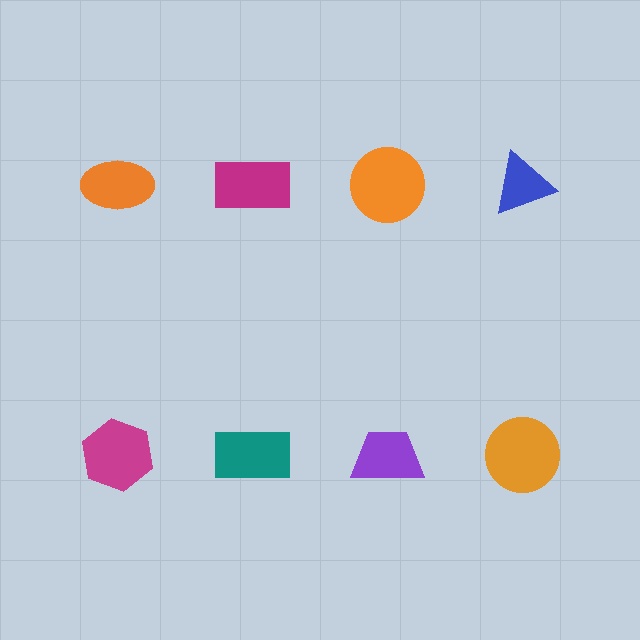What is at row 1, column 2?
A magenta rectangle.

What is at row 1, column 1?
An orange ellipse.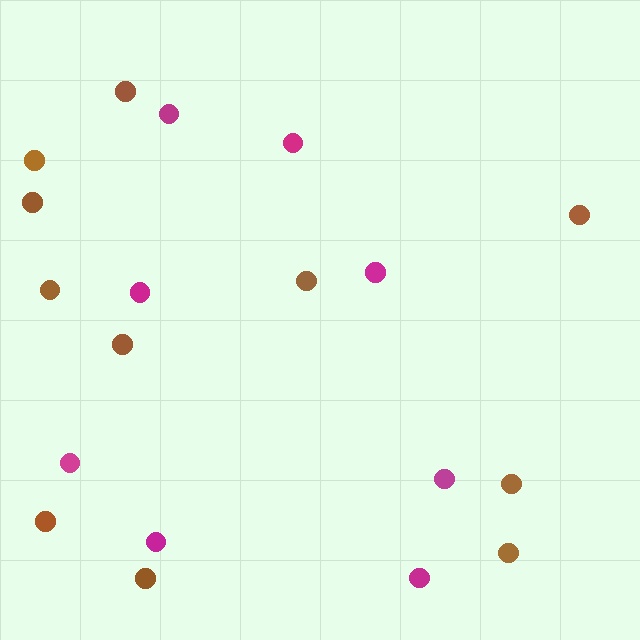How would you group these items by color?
There are 2 groups: one group of brown circles (11) and one group of magenta circles (8).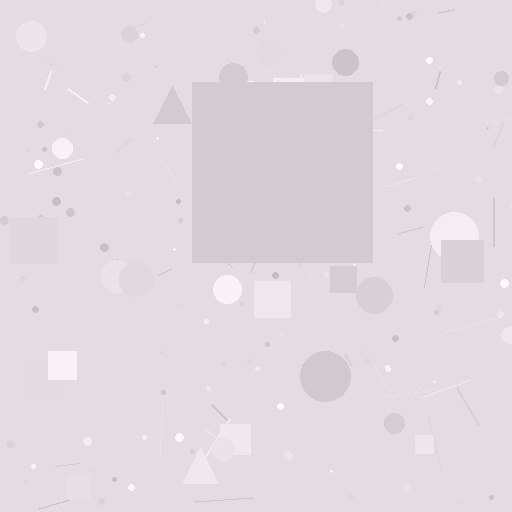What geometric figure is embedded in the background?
A square is embedded in the background.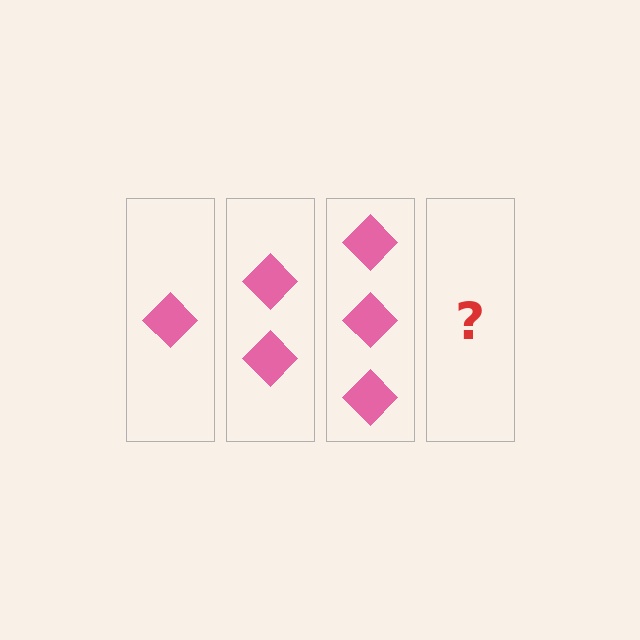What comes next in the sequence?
The next element should be 4 diamonds.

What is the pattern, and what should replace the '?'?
The pattern is that each step adds one more diamond. The '?' should be 4 diamonds.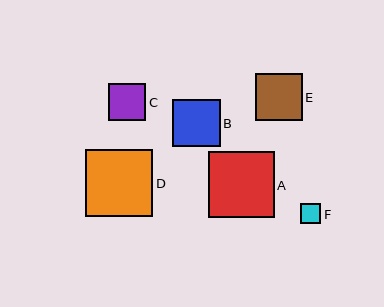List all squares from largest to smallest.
From largest to smallest: D, A, B, E, C, F.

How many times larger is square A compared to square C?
Square A is approximately 1.8 times the size of square C.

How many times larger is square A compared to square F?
Square A is approximately 3.3 times the size of square F.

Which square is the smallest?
Square F is the smallest with a size of approximately 20 pixels.